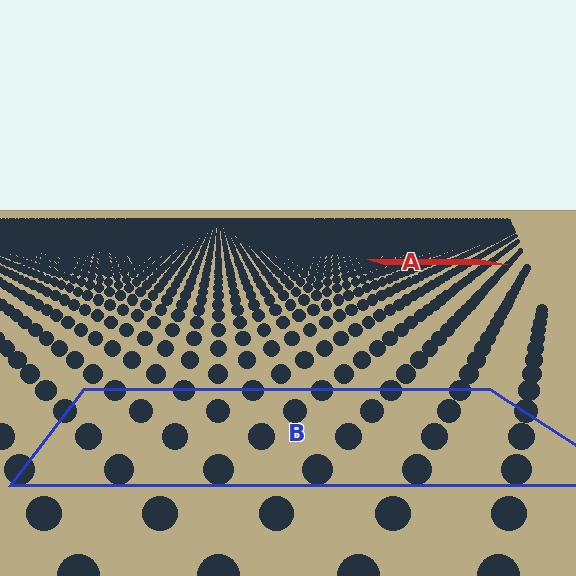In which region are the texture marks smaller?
The texture marks are smaller in region A, because it is farther away.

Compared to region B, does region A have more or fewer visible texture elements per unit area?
Region A has more texture elements per unit area — they are packed more densely because it is farther away.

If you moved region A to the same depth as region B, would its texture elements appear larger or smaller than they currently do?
They would appear larger. At a closer depth, the same texture elements are projected at a bigger on-screen size.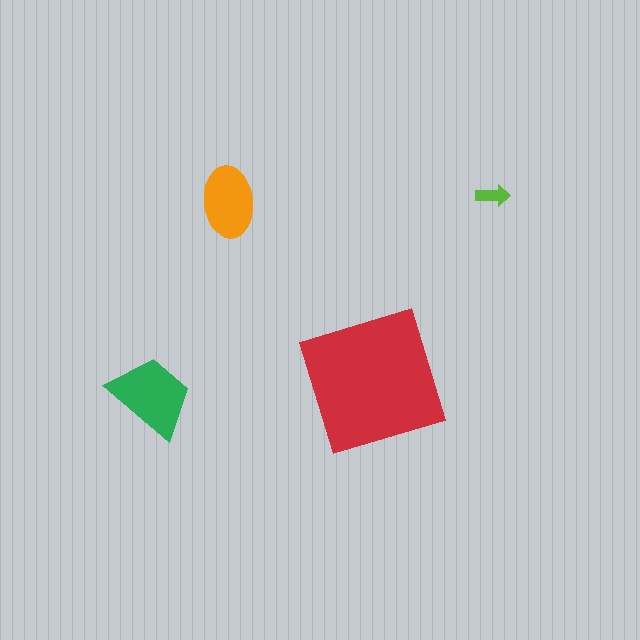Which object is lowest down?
The green trapezoid is bottommost.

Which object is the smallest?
The lime arrow.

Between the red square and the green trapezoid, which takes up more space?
The red square.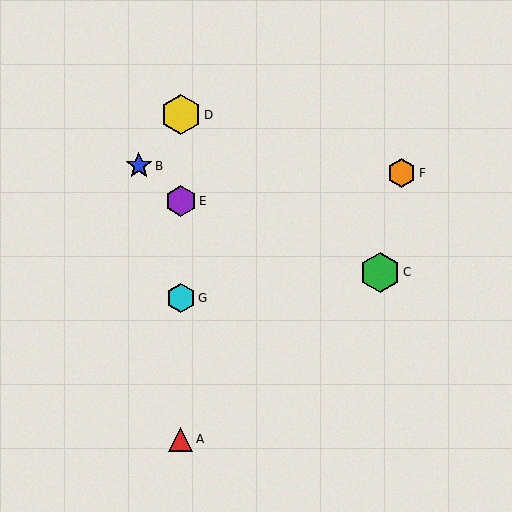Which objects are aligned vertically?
Objects A, D, E, G are aligned vertically.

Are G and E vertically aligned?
Yes, both are at x≈181.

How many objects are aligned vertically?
4 objects (A, D, E, G) are aligned vertically.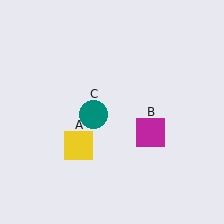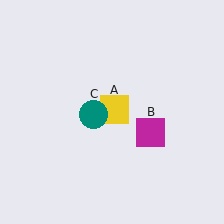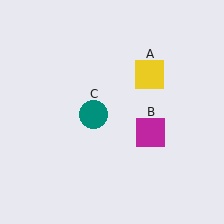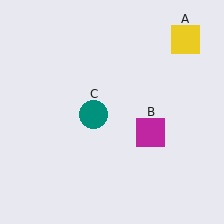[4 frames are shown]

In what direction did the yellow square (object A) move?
The yellow square (object A) moved up and to the right.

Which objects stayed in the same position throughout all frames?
Magenta square (object B) and teal circle (object C) remained stationary.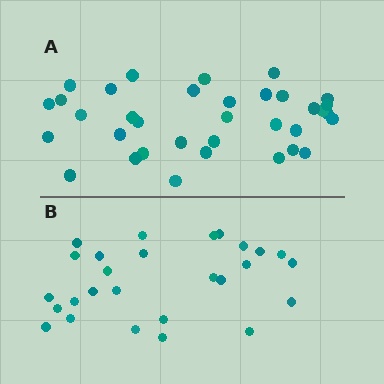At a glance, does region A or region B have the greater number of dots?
Region A (the top region) has more dots.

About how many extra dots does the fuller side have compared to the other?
Region A has roughly 8 or so more dots than region B.